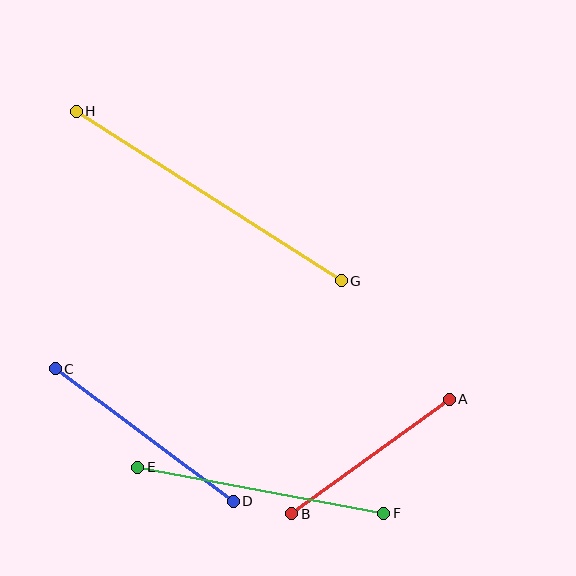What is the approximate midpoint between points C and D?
The midpoint is at approximately (144, 435) pixels.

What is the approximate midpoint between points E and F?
The midpoint is at approximately (261, 490) pixels.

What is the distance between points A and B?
The distance is approximately 195 pixels.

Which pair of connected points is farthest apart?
Points G and H are farthest apart.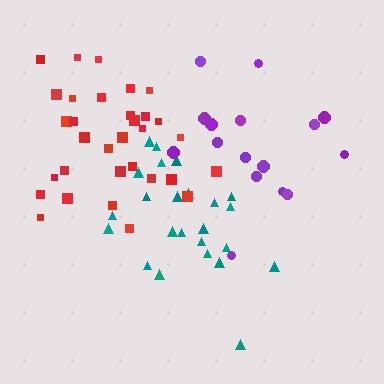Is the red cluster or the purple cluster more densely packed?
Red.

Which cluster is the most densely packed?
Teal.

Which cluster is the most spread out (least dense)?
Purple.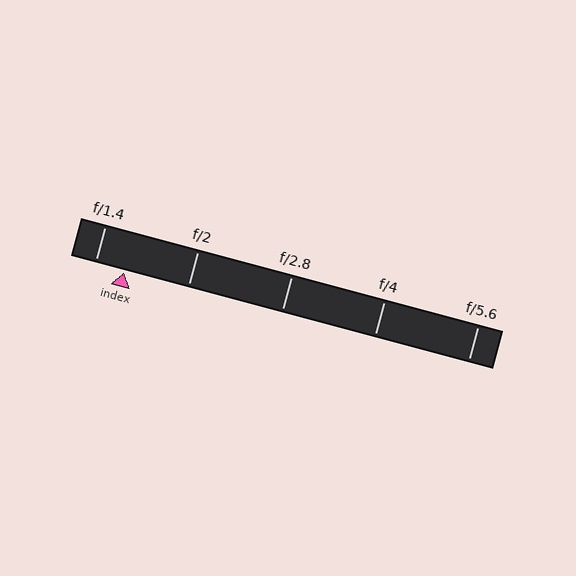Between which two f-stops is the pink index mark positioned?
The index mark is between f/1.4 and f/2.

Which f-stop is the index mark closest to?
The index mark is closest to f/1.4.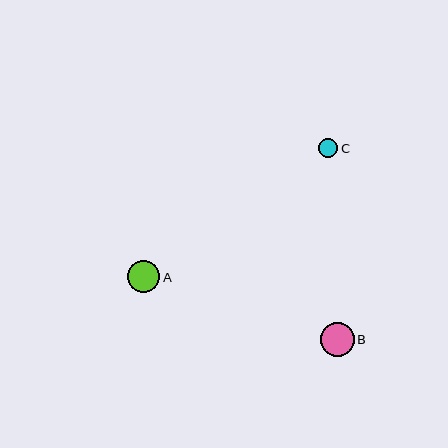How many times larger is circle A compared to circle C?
Circle A is approximately 1.7 times the size of circle C.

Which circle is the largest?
Circle B is the largest with a size of approximately 34 pixels.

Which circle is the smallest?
Circle C is the smallest with a size of approximately 19 pixels.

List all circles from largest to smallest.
From largest to smallest: B, A, C.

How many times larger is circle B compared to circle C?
Circle B is approximately 1.8 times the size of circle C.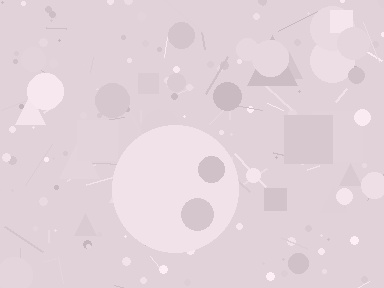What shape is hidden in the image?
A circle is hidden in the image.